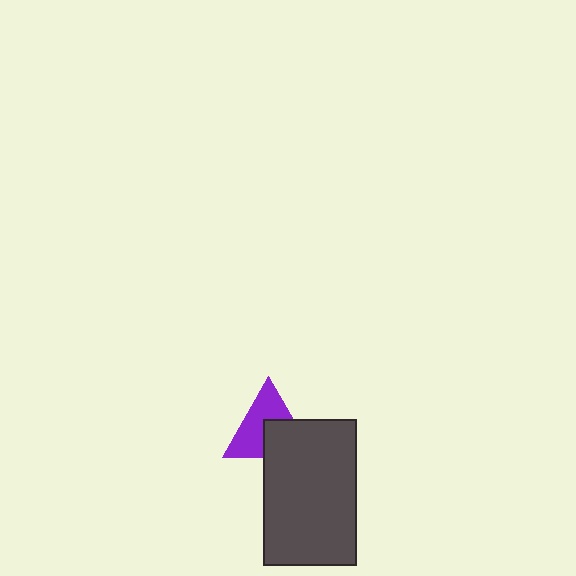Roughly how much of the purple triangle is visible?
About half of it is visible (roughly 59%).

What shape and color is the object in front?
The object in front is a dark gray rectangle.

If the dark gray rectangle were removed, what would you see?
You would see the complete purple triangle.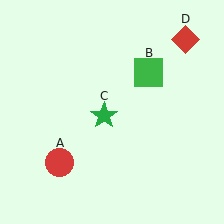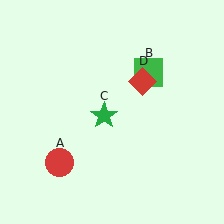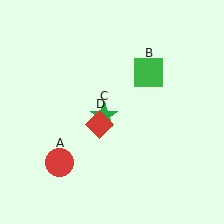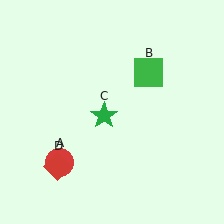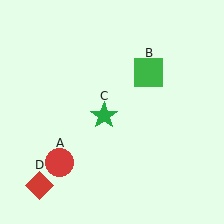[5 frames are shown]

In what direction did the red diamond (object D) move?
The red diamond (object D) moved down and to the left.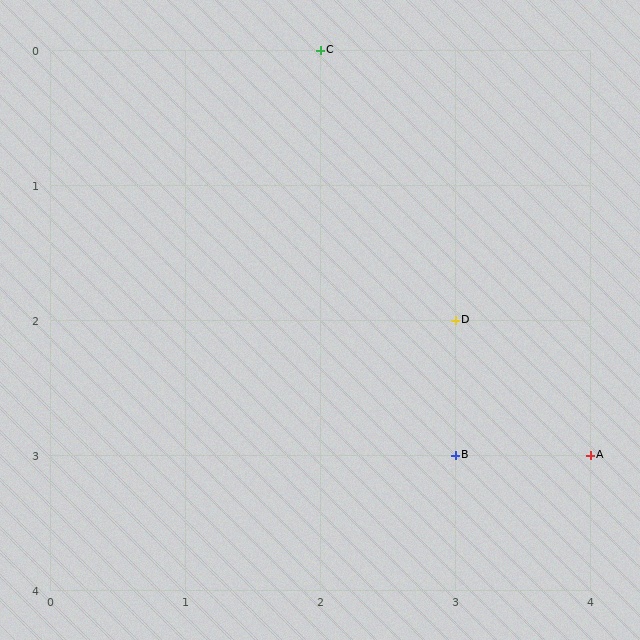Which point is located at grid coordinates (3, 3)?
Point B is at (3, 3).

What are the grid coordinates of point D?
Point D is at grid coordinates (3, 2).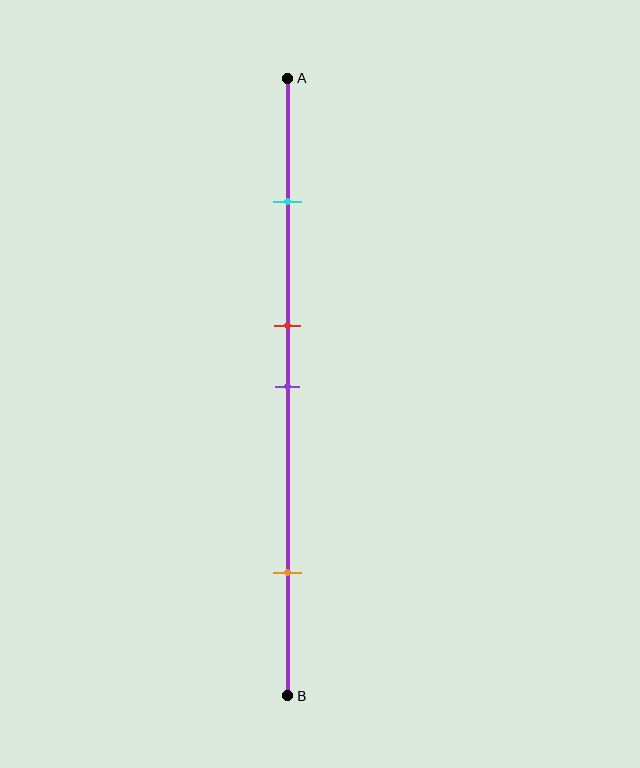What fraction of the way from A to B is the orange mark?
The orange mark is approximately 80% (0.8) of the way from A to B.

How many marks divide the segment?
There are 4 marks dividing the segment.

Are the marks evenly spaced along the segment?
No, the marks are not evenly spaced.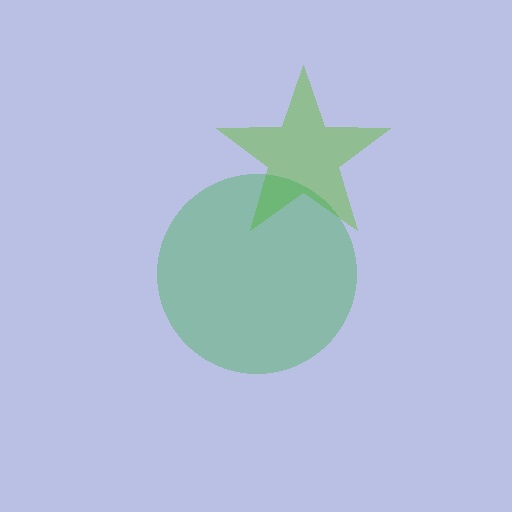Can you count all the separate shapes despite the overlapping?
Yes, there are 2 separate shapes.